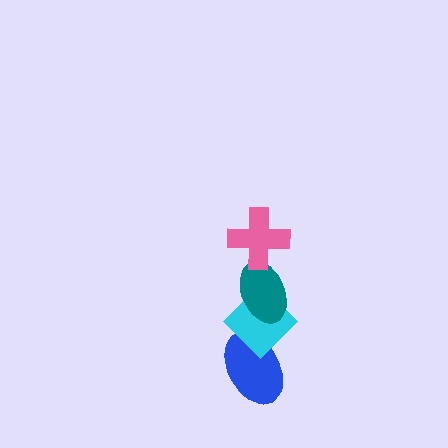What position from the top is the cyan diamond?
The cyan diamond is 3rd from the top.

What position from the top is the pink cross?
The pink cross is 1st from the top.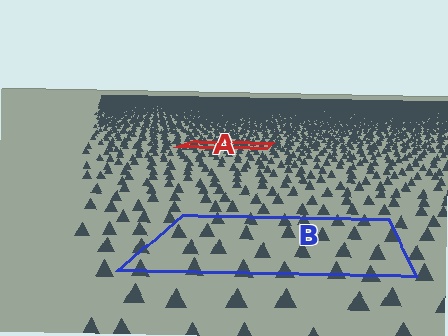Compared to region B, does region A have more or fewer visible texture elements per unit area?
Region A has more texture elements per unit area — they are packed more densely because it is farther away.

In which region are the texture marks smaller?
The texture marks are smaller in region A, because it is farther away.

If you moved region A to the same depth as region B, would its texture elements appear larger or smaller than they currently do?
They would appear larger. At a closer depth, the same texture elements are projected at a bigger on-screen size.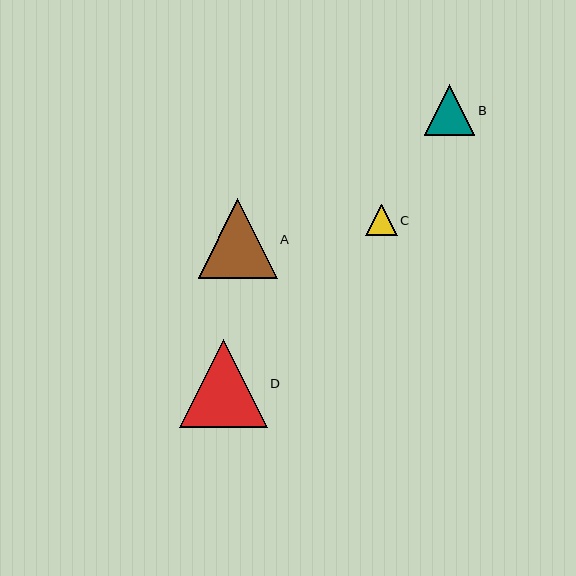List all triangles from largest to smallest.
From largest to smallest: D, A, B, C.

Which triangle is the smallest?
Triangle C is the smallest with a size of approximately 31 pixels.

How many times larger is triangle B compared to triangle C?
Triangle B is approximately 1.6 times the size of triangle C.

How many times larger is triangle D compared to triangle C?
Triangle D is approximately 2.8 times the size of triangle C.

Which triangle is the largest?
Triangle D is the largest with a size of approximately 88 pixels.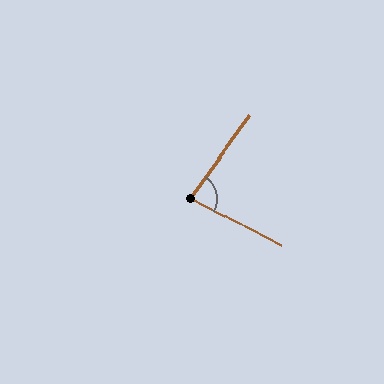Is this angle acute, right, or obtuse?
It is acute.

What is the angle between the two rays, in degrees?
Approximately 81 degrees.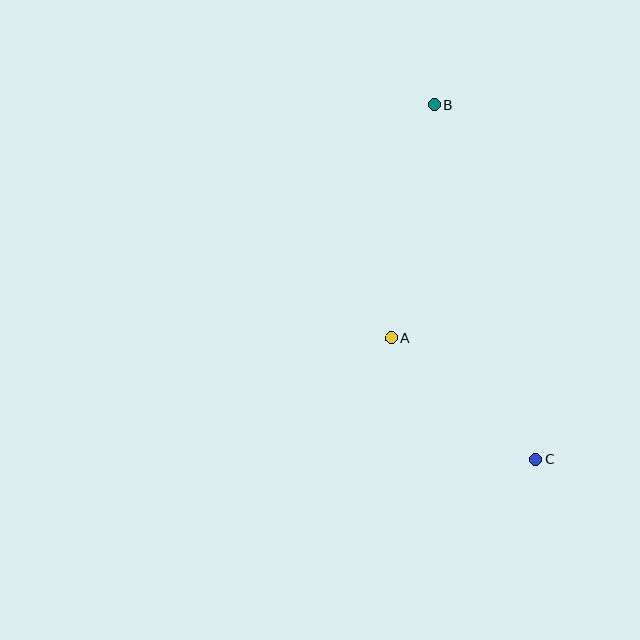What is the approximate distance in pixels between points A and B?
The distance between A and B is approximately 237 pixels.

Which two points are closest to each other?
Points A and C are closest to each other.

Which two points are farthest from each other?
Points B and C are farthest from each other.